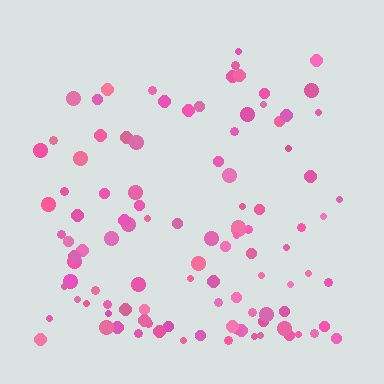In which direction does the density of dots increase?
From top to bottom, with the bottom side densest.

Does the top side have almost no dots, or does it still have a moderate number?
Still a moderate number, just noticeably fewer than the bottom.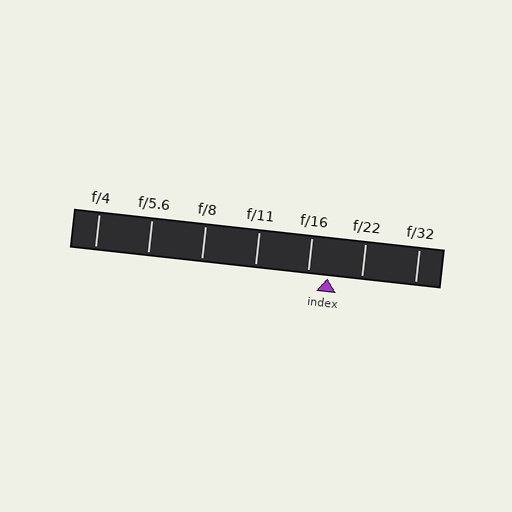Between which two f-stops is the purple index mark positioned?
The index mark is between f/16 and f/22.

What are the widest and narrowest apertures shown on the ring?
The widest aperture shown is f/4 and the narrowest is f/32.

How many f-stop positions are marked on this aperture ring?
There are 7 f-stop positions marked.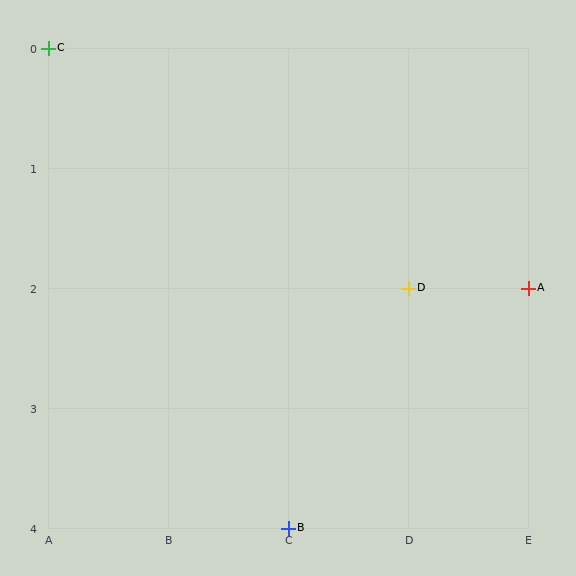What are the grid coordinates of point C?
Point C is at grid coordinates (A, 0).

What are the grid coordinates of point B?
Point B is at grid coordinates (C, 4).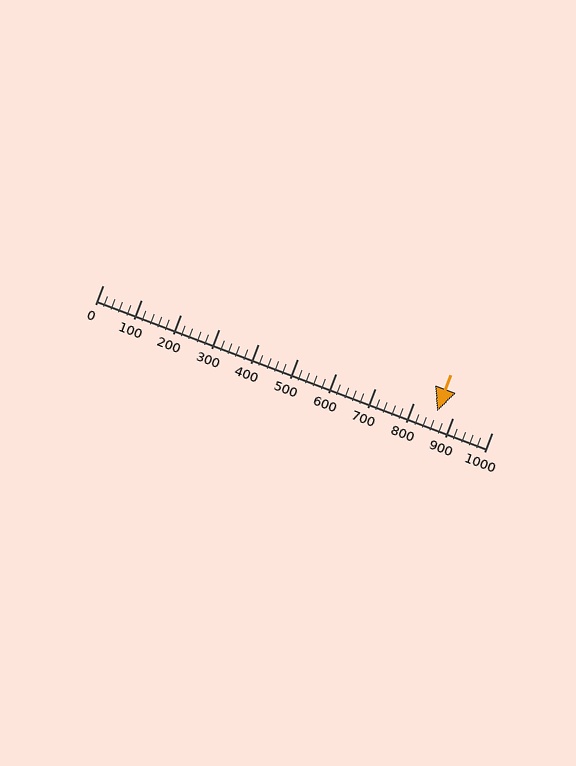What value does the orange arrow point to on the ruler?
The orange arrow points to approximately 860.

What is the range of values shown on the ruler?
The ruler shows values from 0 to 1000.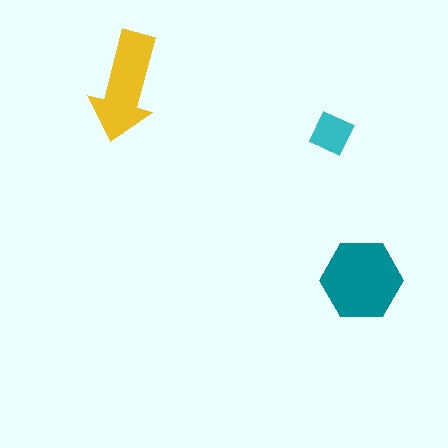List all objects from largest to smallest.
The teal hexagon, the yellow arrow, the cyan diamond.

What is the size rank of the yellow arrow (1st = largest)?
2nd.